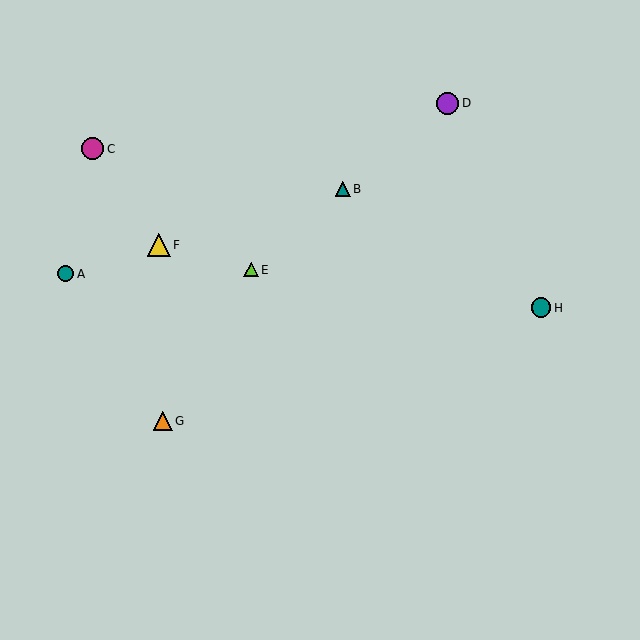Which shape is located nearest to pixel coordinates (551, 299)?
The teal circle (labeled H) at (541, 308) is nearest to that location.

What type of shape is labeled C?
Shape C is a magenta circle.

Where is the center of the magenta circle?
The center of the magenta circle is at (93, 149).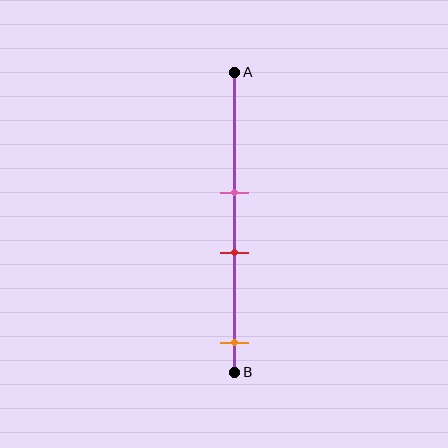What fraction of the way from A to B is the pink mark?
The pink mark is approximately 40% (0.4) of the way from A to B.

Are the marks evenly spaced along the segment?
No, the marks are not evenly spaced.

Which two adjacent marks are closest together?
The pink and red marks are the closest adjacent pair.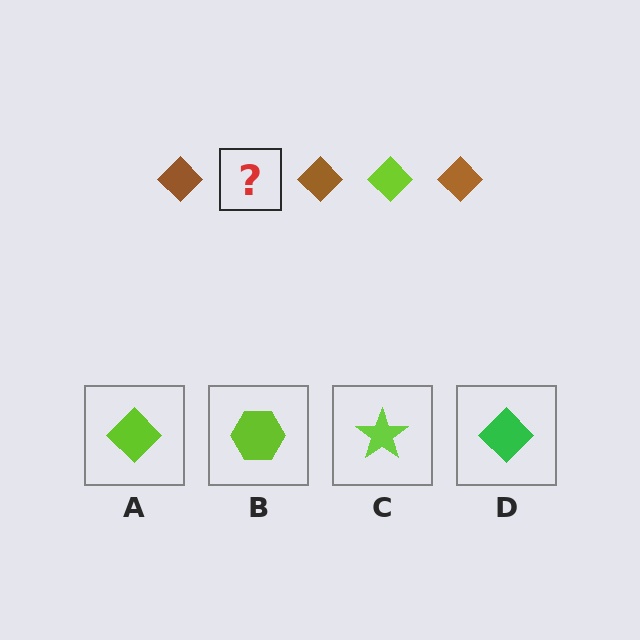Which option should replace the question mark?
Option A.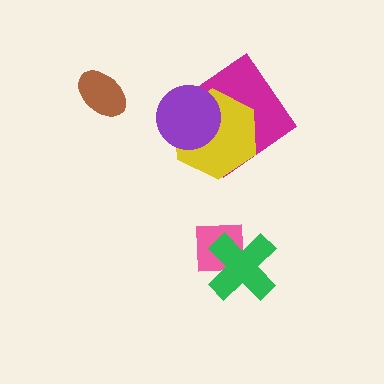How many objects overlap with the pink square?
1 object overlaps with the pink square.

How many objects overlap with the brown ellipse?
0 objects overlap with the brown ellipse.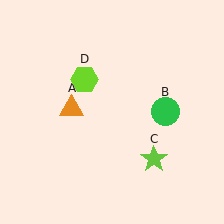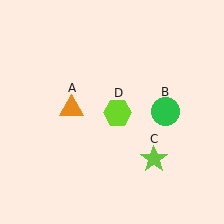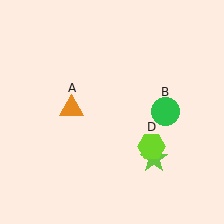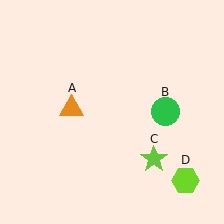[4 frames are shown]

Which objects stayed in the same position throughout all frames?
Orange triangle (object A) and green circle (object B) and lime star (object C) remained stationary.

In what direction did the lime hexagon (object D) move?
The lime hexagon (object D) moved down and to the right.